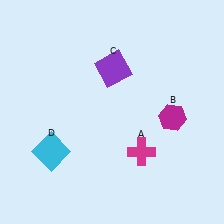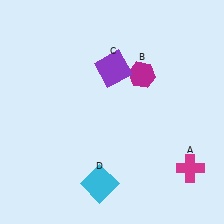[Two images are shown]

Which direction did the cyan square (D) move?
The cyan square (D) moved right.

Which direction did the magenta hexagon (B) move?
The magenta hexagon (B) moved up.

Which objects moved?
The objects that moved are: the magenta cross (A), the magenta hexagon (B), the cyan square (D).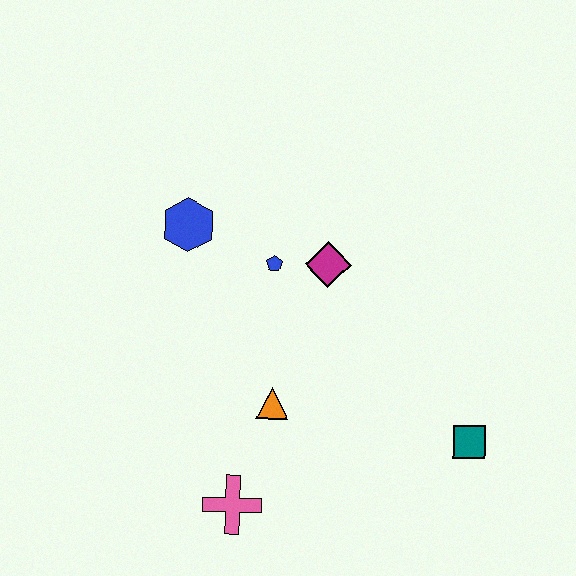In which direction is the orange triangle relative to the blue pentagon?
The orange triangle is below the blue pentagon.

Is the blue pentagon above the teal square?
Yes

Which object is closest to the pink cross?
The orange triangle is closest to the pink cross.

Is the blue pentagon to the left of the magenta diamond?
Yes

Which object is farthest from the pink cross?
The blue hexagon is farthest from the pink cross.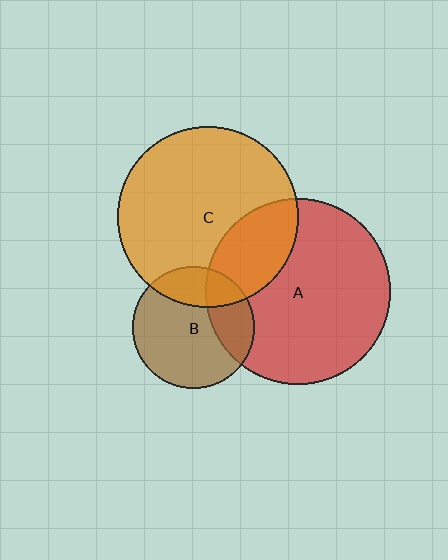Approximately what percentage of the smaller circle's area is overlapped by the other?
Approximately 25%.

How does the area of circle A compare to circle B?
Approximately 2.3 times.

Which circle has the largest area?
Circle A (red).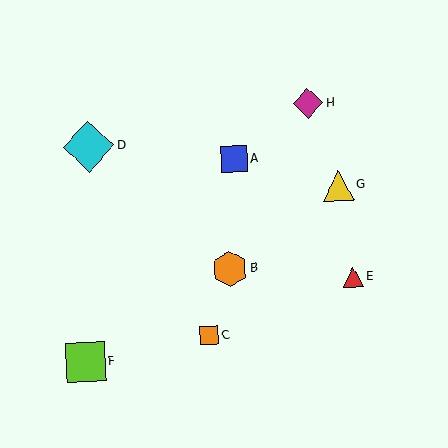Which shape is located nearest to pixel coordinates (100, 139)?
The cyan diamond (labeled D) at (88, 147) is nearest to that location.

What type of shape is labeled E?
Shape E is a red triangle.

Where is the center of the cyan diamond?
The center of the cyan diamond is at (88, 147).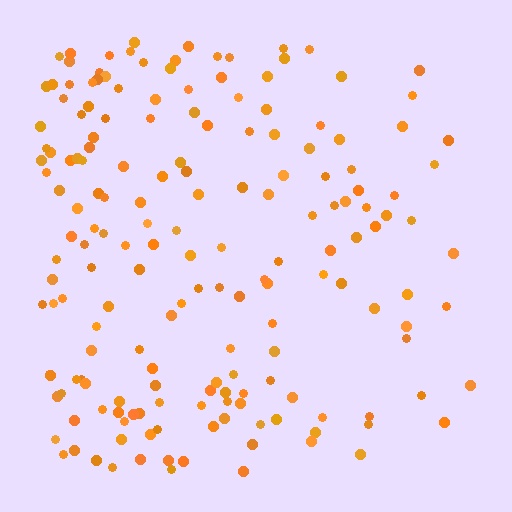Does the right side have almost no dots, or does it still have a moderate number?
Still a moderate number, just noticeably fewer than the left.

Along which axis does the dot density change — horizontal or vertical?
Horizontal.